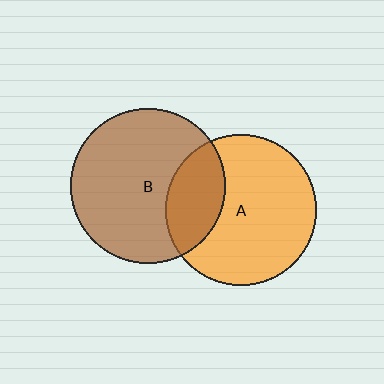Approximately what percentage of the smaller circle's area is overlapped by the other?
Approximately 25%.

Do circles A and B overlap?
Yes.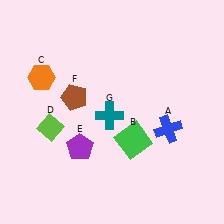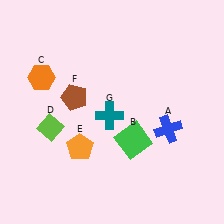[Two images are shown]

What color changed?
The pentagon (E) changed from purple in Image 1 to orange in Image 2.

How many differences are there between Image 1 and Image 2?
There is 1 difference between the two images.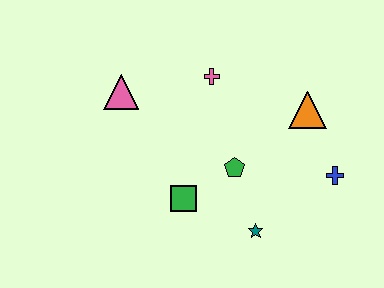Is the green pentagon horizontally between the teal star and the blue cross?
No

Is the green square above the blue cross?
No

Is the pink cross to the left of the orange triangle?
Yes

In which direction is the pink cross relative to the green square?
The pink cross is above the green square.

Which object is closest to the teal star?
The green pentagon is closest to the teal star.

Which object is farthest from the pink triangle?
The blue cross is farthest from the pink triangle.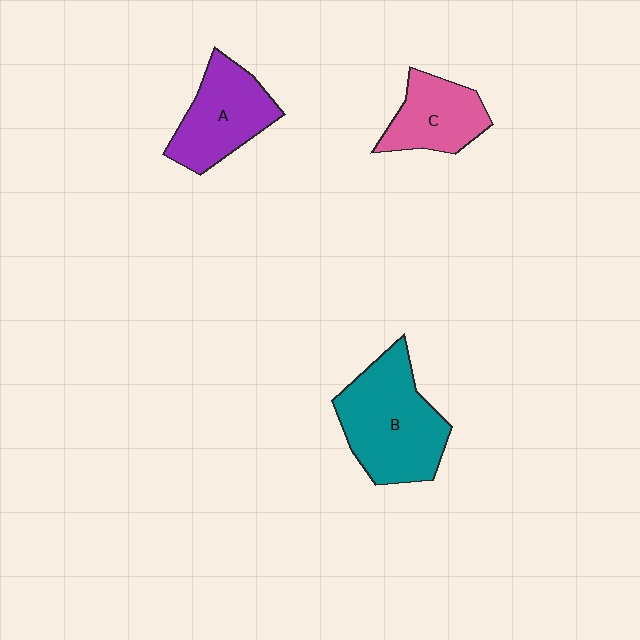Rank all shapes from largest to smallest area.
From largest to smallest: B (teal), A (purple), C (pink).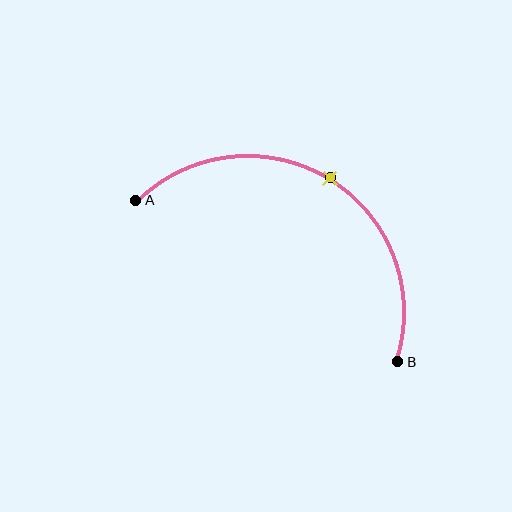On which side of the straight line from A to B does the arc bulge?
The arc bulges above the straight line connecting A and B.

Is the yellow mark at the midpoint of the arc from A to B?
Yes. The yellow mark lies on the arc at equal arc-length from both A and B — it is the arc midpoint.